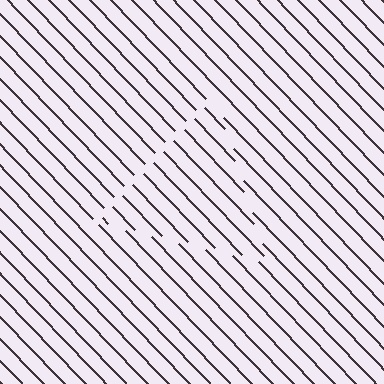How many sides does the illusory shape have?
3 sides — the line-ends trace a triangle.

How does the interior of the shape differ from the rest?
The interior of the shape contains the same grating, shifted by half a period — the contour is defined by the phase discontinuity where line-ends from the inner and outer gratings abut.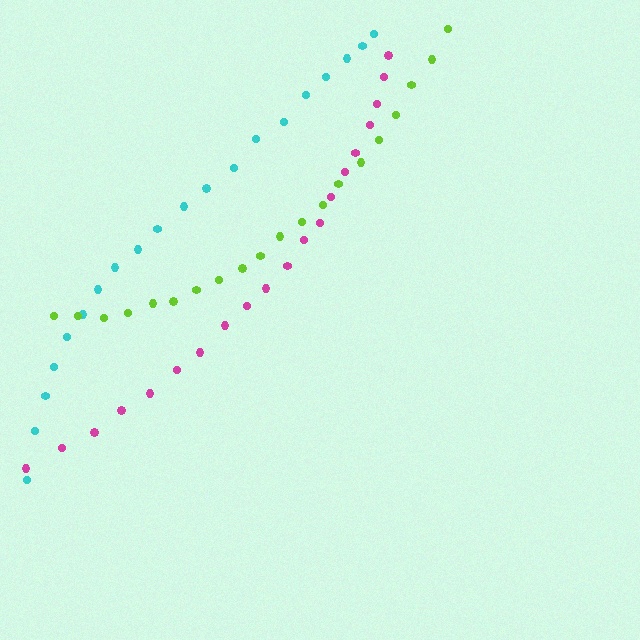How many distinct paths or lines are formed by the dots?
There are 3 distinct paths.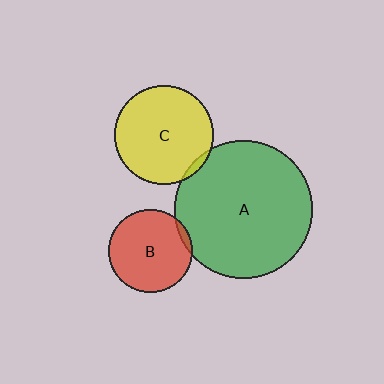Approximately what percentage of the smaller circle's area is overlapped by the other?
Approximately 5%.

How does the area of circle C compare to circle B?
Approximately 1.4 times.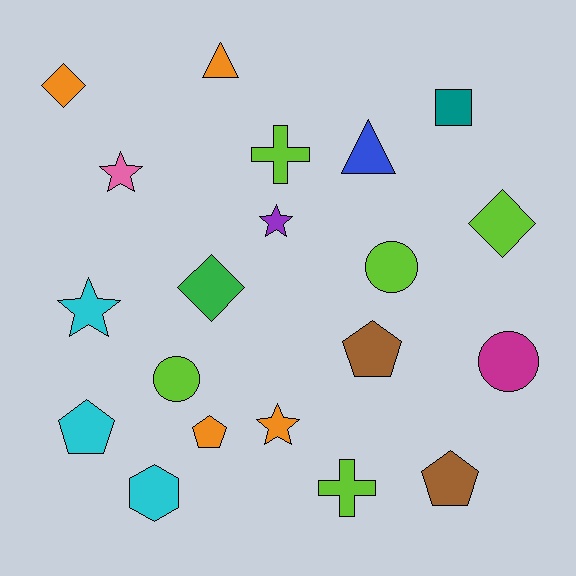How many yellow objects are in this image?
There are no yellow objects.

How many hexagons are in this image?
There is 1 hexagon.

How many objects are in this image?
There are 20 objects.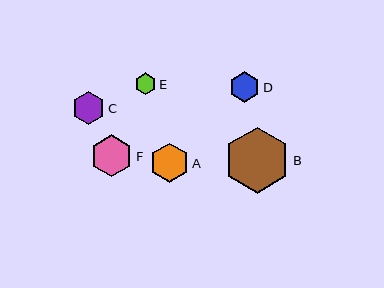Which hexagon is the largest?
Hexagon B is the largest with a size of approximately 66 pixels.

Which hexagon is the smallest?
Hexagon E is the smallest with a size of approximately 21 pixels.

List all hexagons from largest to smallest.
From largest to smallest: B, F, A, C, D, E.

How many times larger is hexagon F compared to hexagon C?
Hexagon F is approximately 1.3 times the size of hexagon C.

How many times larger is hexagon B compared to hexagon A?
Hexagon B is approximately 1.7 times the size of hexagon A.